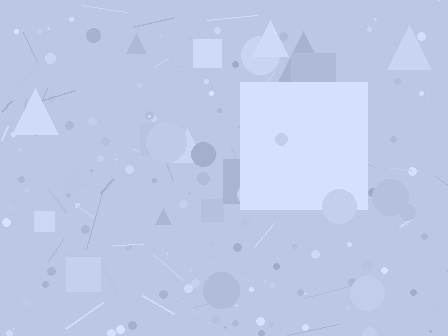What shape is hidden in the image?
A square is hidden in the image.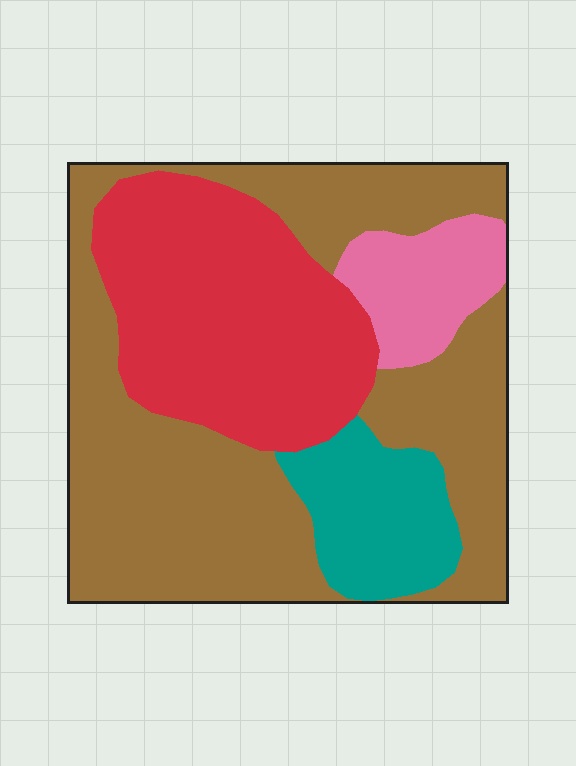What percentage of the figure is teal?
Teal covers 11% of the figure.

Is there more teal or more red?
Red.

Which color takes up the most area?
Brown, at roughly 50%.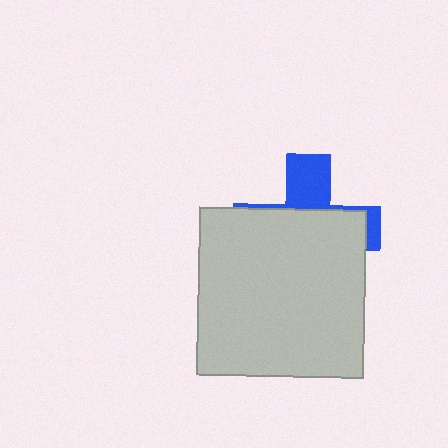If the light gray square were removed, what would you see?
You would see the complete blue cross.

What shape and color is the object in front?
The object in front is a light gray square.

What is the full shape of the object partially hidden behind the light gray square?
The partially hidden object is a blue cross.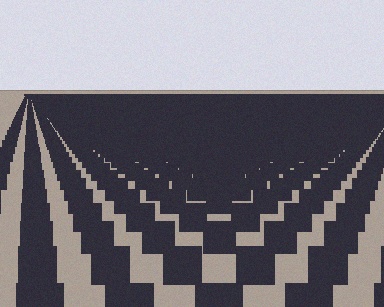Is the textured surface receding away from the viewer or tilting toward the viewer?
The surface is receding away from the viewer. Texture elements get smaller and denser toward the top.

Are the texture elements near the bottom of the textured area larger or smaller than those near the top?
Larger. Near the bottom, elements are closer to the viewer and appear at a bigger on-screen size.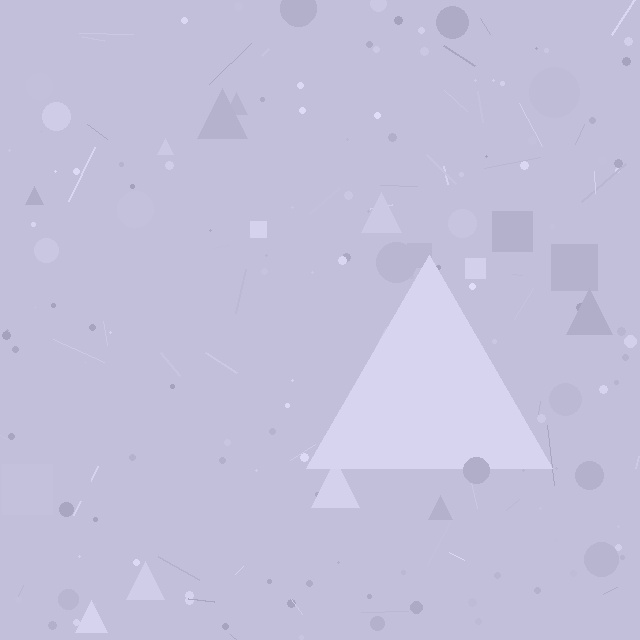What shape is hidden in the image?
A triangle is hidden in the image.